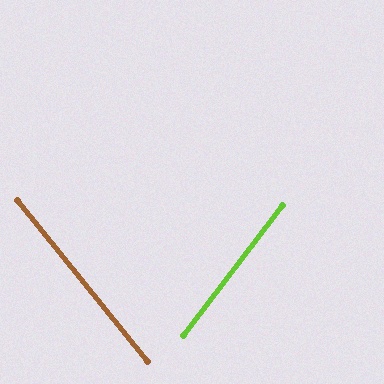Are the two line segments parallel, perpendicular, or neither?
Neither parallel nor perpendicular — they differ by about 76°.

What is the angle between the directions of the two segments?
Approximately 76 degrees.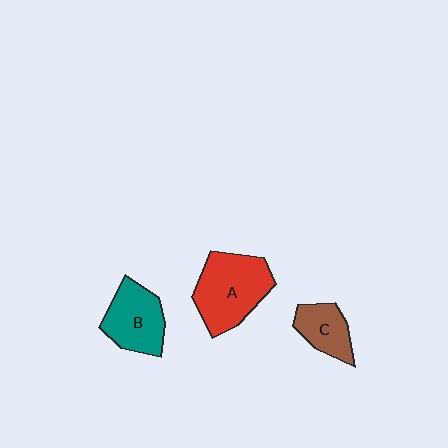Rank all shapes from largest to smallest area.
From largest to smallest: A (red), B (teal), C (brown).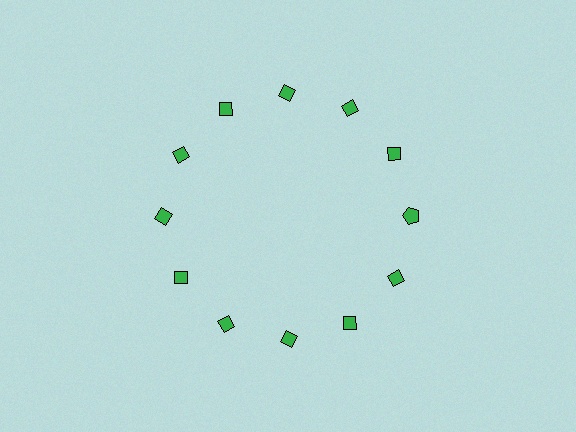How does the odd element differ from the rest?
It has a different shape: pentagon instead of diamond.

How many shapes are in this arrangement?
There are 12 shapes arranged in a ring pattern.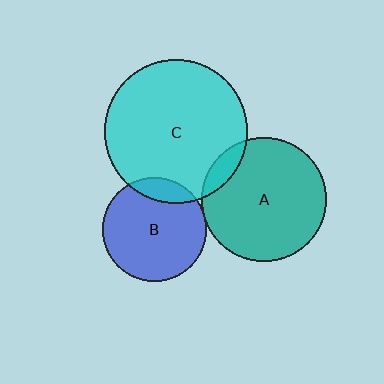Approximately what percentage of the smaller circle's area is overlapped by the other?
Approximately 15%.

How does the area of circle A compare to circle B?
Approximately 1.4 times.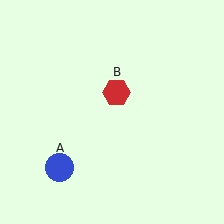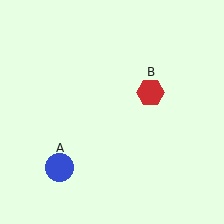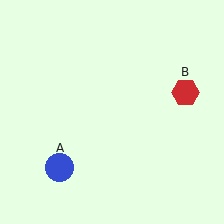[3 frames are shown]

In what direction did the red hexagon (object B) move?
The red hexagon (object B) moved right.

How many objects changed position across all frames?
1 object changed position: red hexagon (object B).